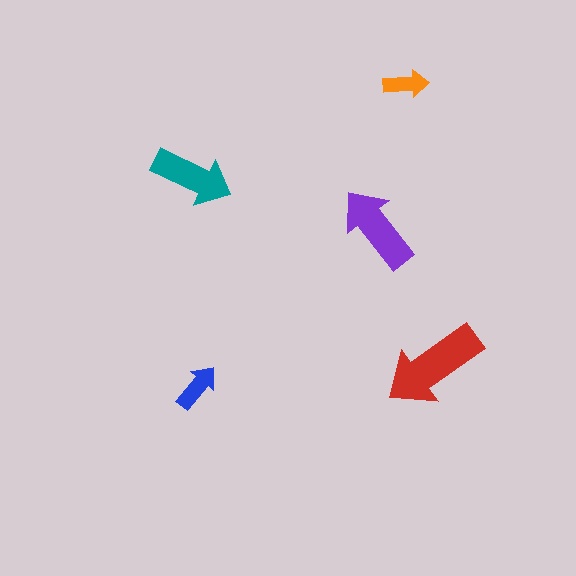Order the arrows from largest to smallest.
the red one, the purple one, the teal one, the blue one, the orange one.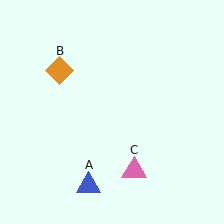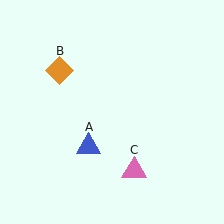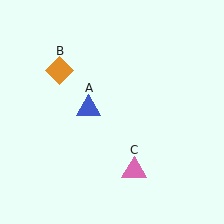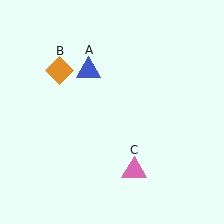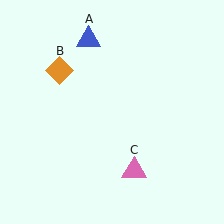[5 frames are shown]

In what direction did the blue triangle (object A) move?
The blue triangle (object A) moved up.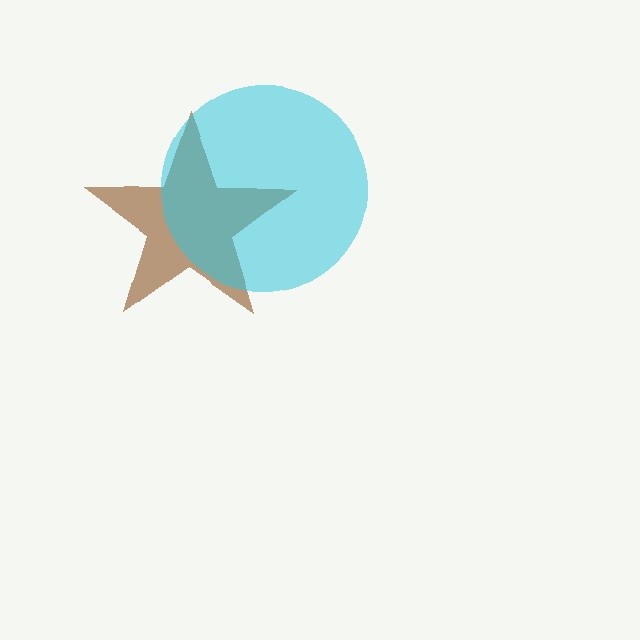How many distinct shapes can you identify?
There are 2 distinct shapes: a brown star, a cyan circle.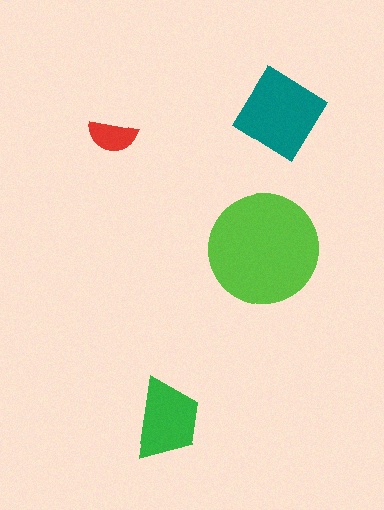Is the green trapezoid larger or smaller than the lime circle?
Smaller.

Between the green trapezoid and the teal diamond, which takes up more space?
The teal diamond.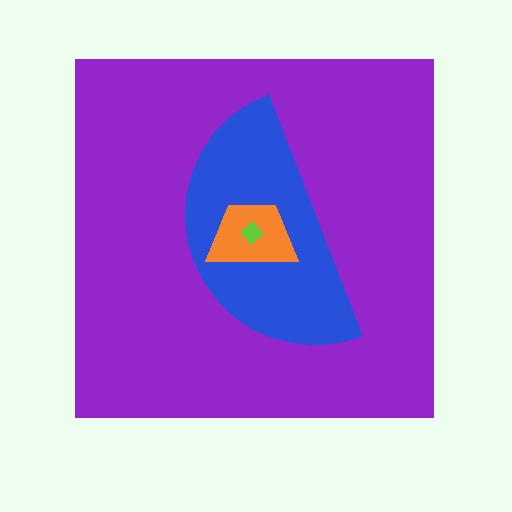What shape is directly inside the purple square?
The blue semicircle.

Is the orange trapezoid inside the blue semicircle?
Yes.